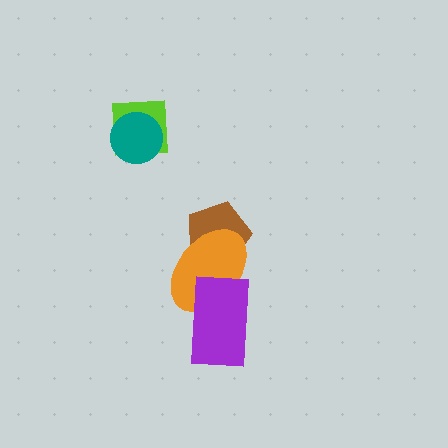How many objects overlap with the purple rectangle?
1 object overlaps with the purple rectangle.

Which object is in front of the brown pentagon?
The orange ellipse is in front of the brown pentagon.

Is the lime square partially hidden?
Yes, it is partially covered by another shape.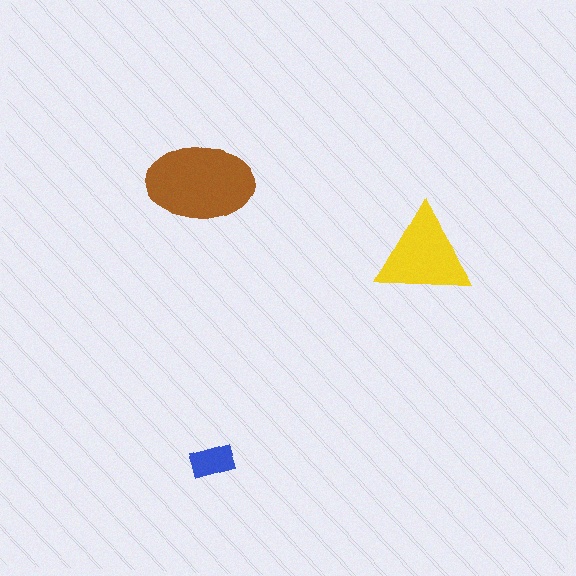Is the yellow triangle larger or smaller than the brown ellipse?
Smaller.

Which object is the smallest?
The blue rectangle.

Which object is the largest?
The brown ellipse.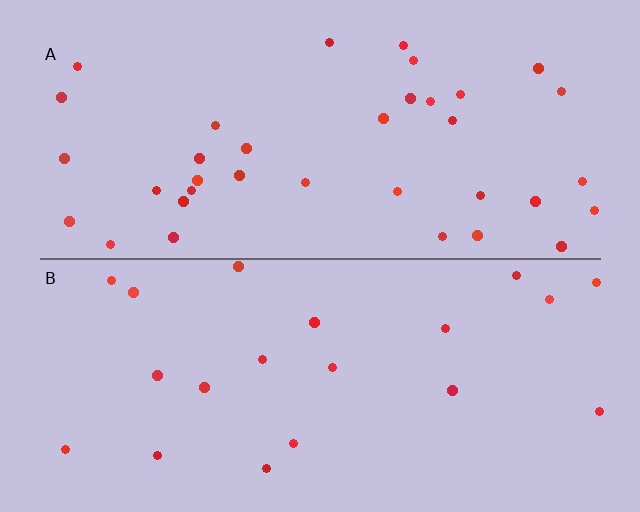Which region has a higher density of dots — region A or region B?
A (the top).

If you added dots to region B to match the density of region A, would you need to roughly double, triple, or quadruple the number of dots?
Approximately double.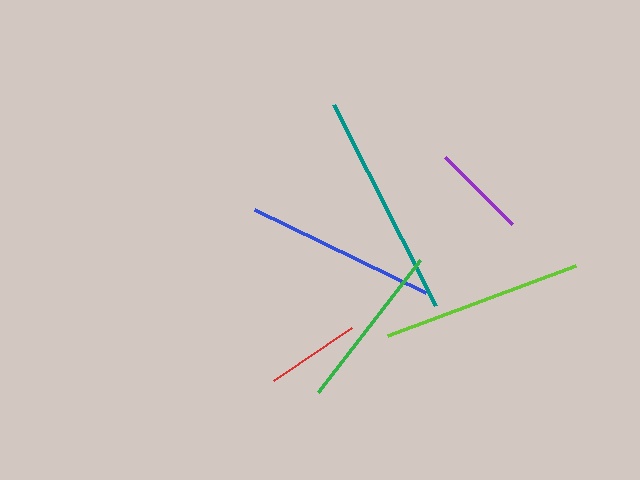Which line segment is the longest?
The teal line is the longest at approximately 225 pixels.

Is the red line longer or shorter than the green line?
The green line is longer than the red line.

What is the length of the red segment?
The red segment is approximately 94 pixels long.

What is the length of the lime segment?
The lime segment is approximately 201 pixels long.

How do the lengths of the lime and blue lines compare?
The lime and blue lines are approximately the same length.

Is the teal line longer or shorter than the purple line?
The teal line is longer than the purple line.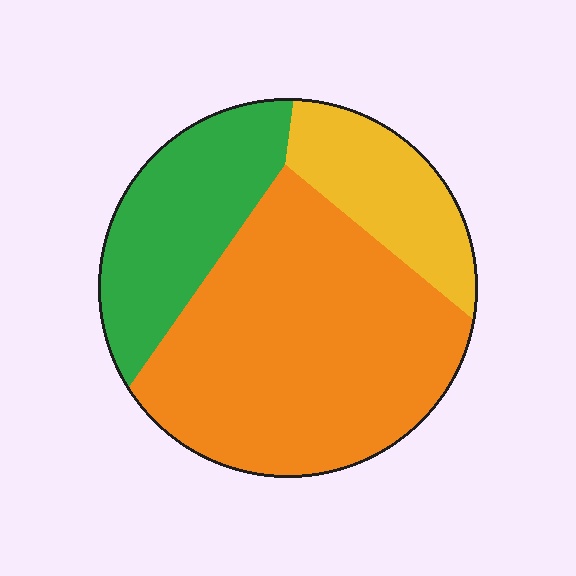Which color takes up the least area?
Yellow, at roughly 20%.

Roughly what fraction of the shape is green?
Green takes up about one quarter (1/4) of the shape.